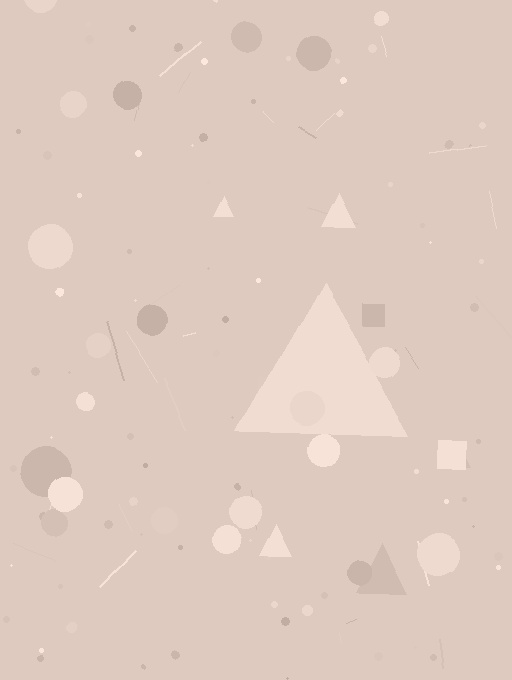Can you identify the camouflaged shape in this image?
The camouflaged shape is a triangle.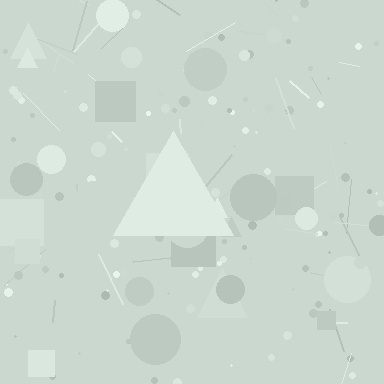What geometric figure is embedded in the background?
A triangle is embedded in the background.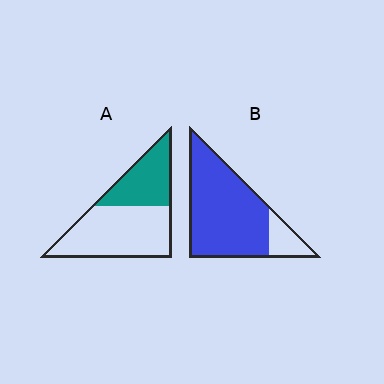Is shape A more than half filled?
No.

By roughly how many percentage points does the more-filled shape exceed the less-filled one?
By roughly 45 percentage points (B over A).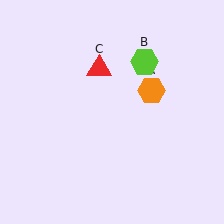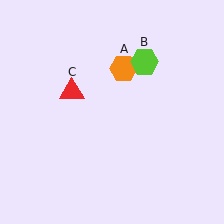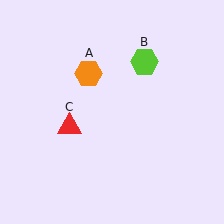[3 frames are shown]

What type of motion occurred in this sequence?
The orange hexagon (object A), red triangle (object C) rotated counterclockwise around the center of the scene.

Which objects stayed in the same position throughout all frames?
Lime hexagon (object B) remained stationary.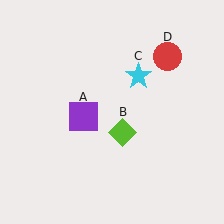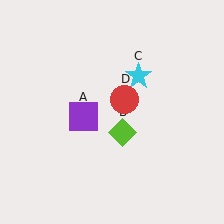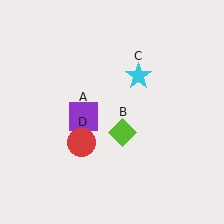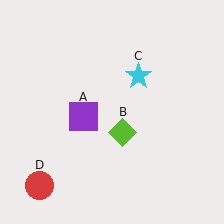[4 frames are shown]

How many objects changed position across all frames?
1 object changed position: red circle (object D).